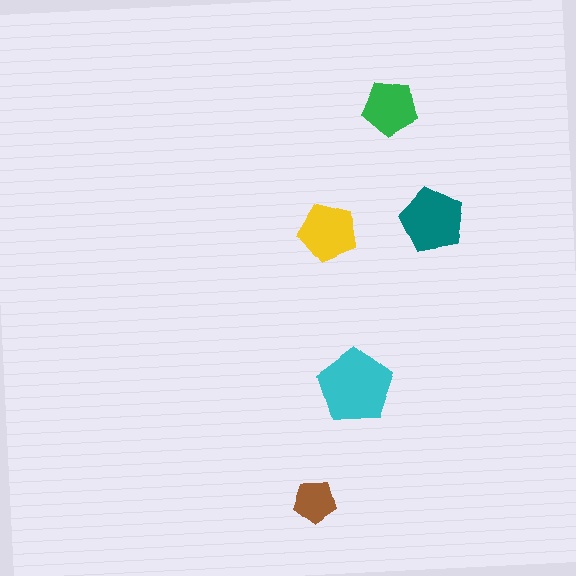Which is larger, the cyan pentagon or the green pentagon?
The cyan one.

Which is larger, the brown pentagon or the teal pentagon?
The teal one.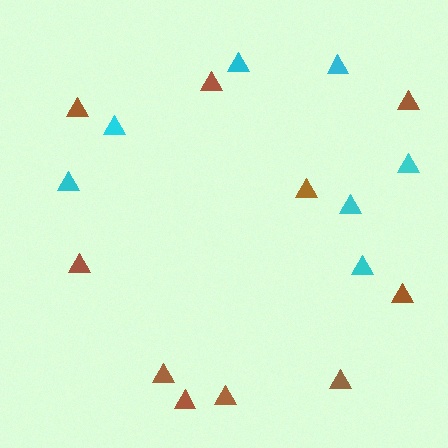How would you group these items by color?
There are 2 groups: one group of cyan triangles (7) and one group of brown triangles (10).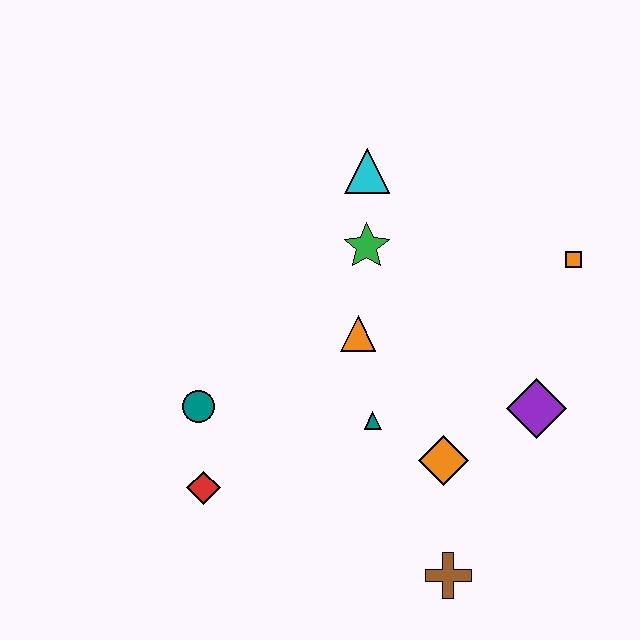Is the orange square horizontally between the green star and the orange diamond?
No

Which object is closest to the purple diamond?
The orange diamond is closest to the purple diamond.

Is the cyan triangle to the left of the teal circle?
No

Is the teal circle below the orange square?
Yes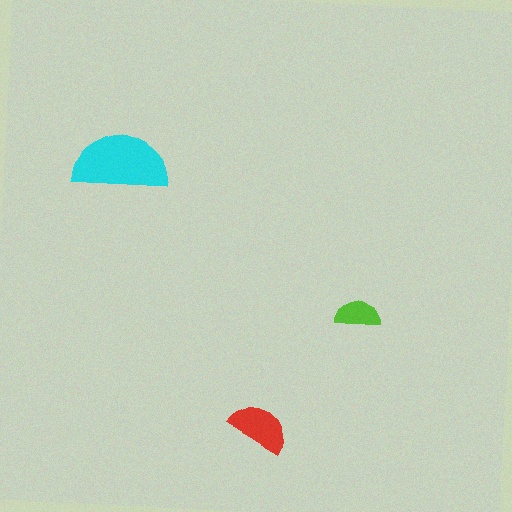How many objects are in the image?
There are 3 objects in the image.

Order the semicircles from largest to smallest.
the cyan one, the red one, the lime one.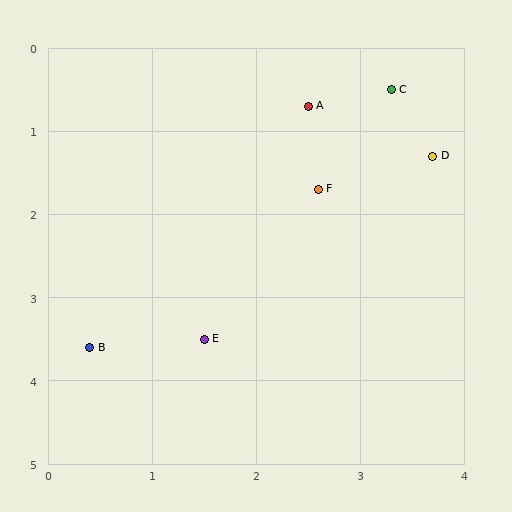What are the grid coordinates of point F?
Point F is at approximately (2.6, 1.7).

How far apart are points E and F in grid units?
Points E and F are about 2.1 grid units apart.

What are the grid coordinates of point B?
Point B is at approximately (0.4, 3.6).